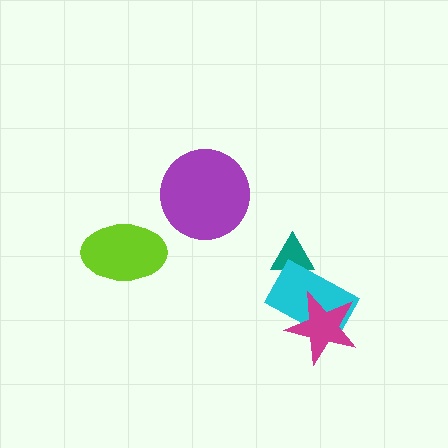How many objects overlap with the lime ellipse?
0 objects overlap with the lime ellipse.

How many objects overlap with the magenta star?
1 object overlaps with the magenta star.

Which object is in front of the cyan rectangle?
The magenta star is in front of the cyan rectangle.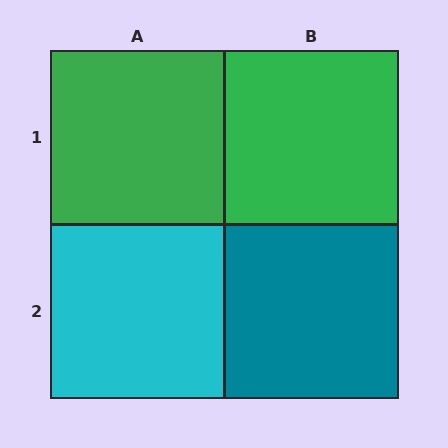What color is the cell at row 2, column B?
Teal.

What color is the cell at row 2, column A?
Cyan.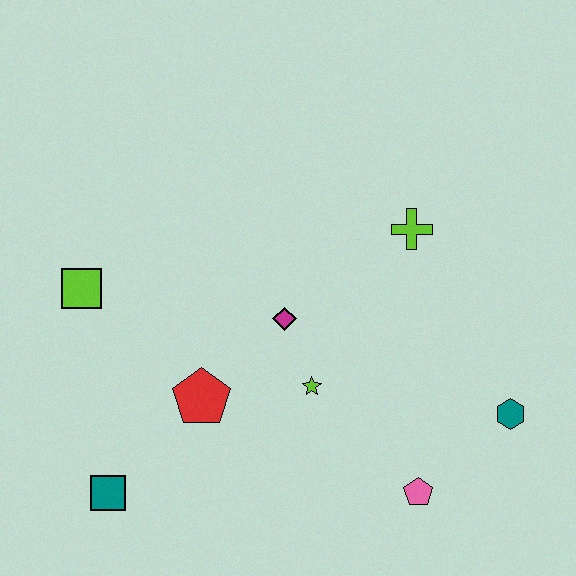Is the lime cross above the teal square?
Yes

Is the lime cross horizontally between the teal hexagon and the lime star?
Yes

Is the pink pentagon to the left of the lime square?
No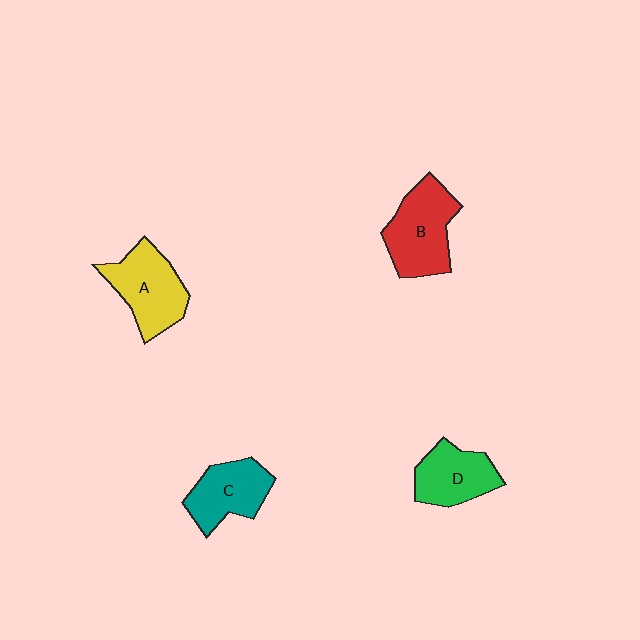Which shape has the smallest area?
Shape D (green).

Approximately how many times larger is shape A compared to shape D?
Approximately 1.2 times.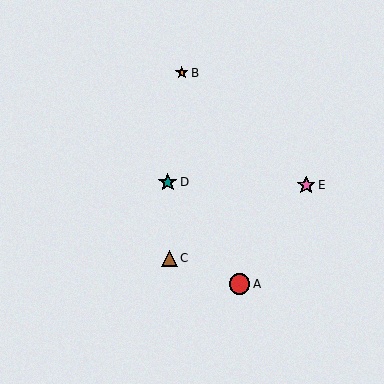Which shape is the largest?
The red circle (labeled A) is the largest.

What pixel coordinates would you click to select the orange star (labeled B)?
Click at (182, 73) to select the orange star B.